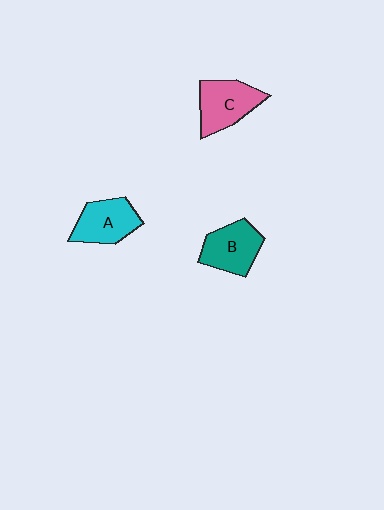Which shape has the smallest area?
Shape A (cyan).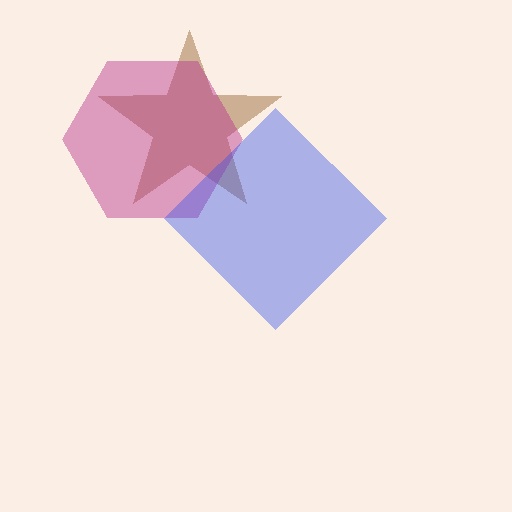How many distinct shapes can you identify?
There are 3 distinct shapes: a brown star, a magenta hexagon, a blue diamond.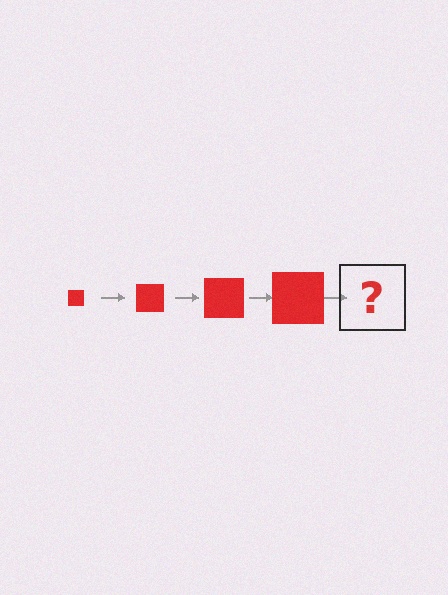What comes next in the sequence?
The next element should be a red square, larger than the previous one.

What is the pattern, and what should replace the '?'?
The pattern is that the square gets progressively larger each step. The '?' should be a red square, larger than the previous one.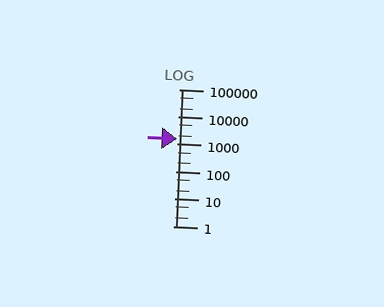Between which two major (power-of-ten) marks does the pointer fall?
The pointer is between 1000 and 10000.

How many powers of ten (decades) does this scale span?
The scale spans 5 decades, from 1 to 100000.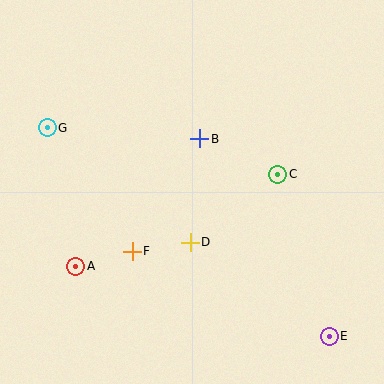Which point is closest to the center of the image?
Point D at (190, 242) is closest to the center.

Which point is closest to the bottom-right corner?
Point E is closest to the bottom-right corner.